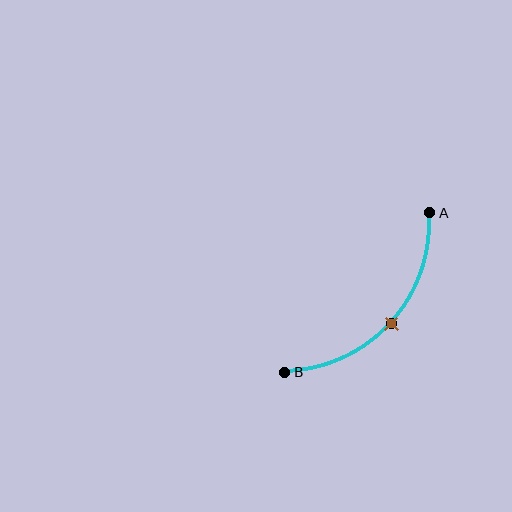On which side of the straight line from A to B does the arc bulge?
The arc bulges below and to the right of the straight line connecting A and B.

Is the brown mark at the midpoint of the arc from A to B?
Yes. The brown mark lies on the arc at equal arc-length from both A and B — it is the arc midpoint.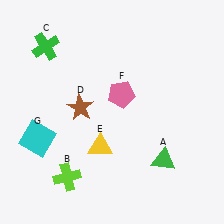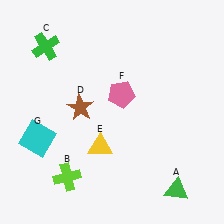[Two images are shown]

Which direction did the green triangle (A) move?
The green triangle (A) moved down.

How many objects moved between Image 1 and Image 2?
1 object moved between the two images.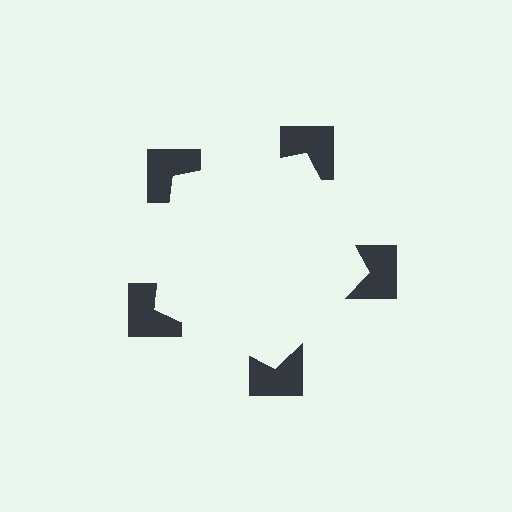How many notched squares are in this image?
There are 5 — one at each vertex of the illusory pentagon.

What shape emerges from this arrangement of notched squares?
An illusory pentagon — its edges are inferred from the aligned wedge cuts in the notched squares, not physically drawn.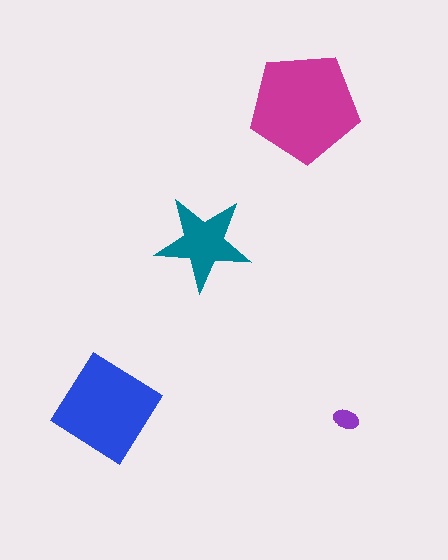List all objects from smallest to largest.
The purple ellipse, the teal star, the blue diamond, the magenta pentagon.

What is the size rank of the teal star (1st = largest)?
3rd.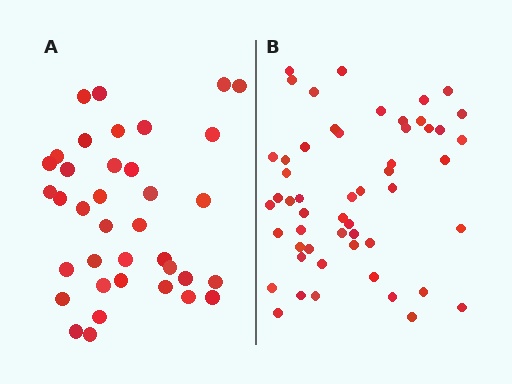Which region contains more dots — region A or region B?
Region B (the right region) has more dots.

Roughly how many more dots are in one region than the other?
Region B has approximately 15 more dots than region A.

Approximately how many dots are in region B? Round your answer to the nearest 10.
About 50 dots. (The exact count is 53, which rounds to 50.)